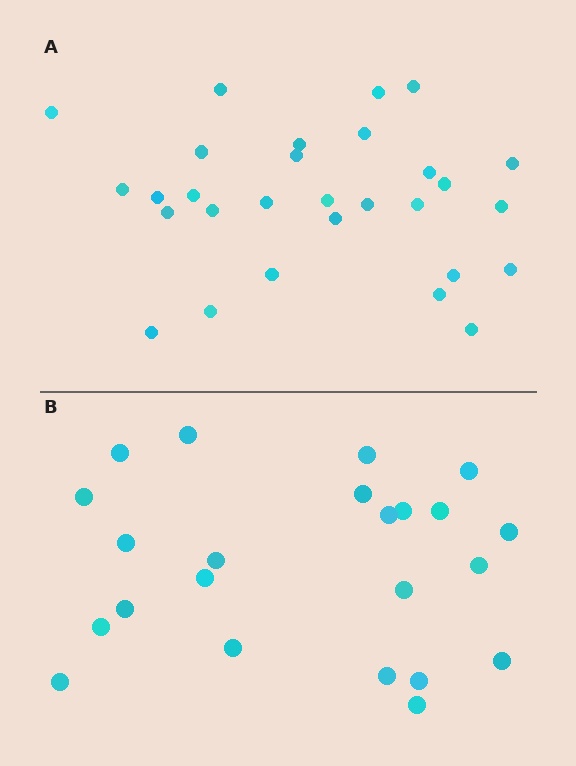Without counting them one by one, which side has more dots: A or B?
Region A (the top region) has more dots.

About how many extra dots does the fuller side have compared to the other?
Region A has about 6 more dots than region B.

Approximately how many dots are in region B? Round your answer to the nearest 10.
About 20 dots. (The exact count is 23, which rounds to 20.)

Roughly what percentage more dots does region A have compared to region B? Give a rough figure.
About 25% more.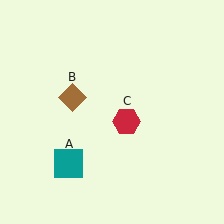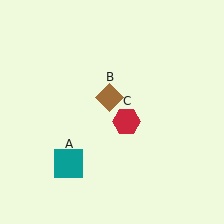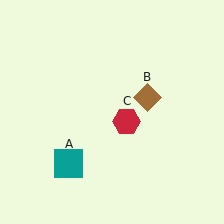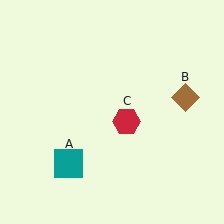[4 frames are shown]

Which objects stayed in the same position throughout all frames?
Teal square (object A) and red hexagon (object C) remained stationary.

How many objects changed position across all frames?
1 object changed position: brown diamond (object B).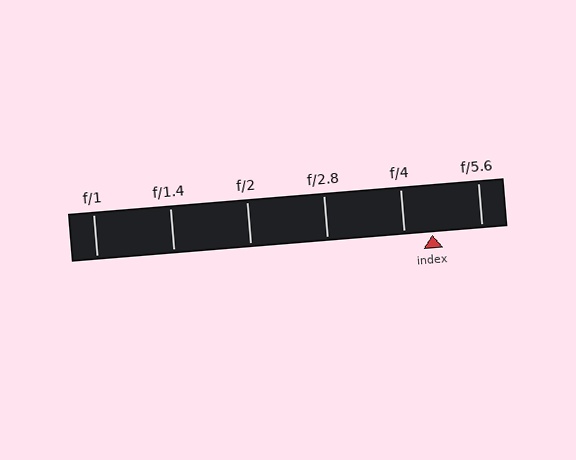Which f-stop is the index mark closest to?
The index mark is closest to f/4.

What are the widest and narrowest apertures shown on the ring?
The widest aperture shown is f/1 and the narrowest is f/5.6.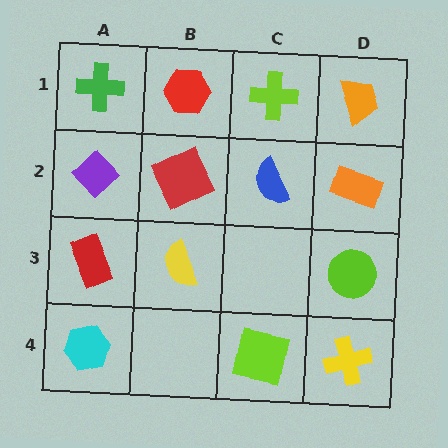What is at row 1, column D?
An orange trapezoid.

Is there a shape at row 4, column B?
No, that cell is empty.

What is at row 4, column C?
A lime square.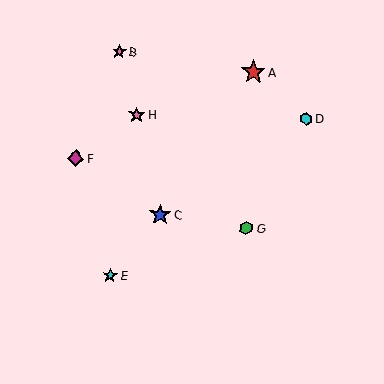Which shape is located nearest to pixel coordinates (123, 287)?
The cyan star (labeled E) at (110, 275) is nearest to that location.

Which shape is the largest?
The red star (labeled A) is the largest.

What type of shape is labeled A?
Shape A is a red star.